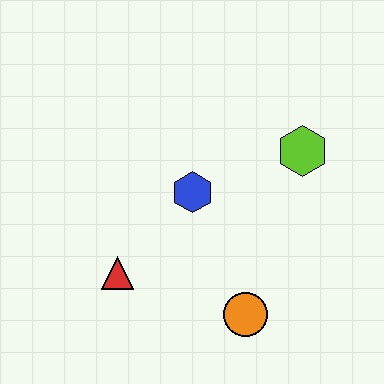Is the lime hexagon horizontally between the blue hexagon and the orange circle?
No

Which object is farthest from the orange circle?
The lime hexagon is farthest from the orange circle.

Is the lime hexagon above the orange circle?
Yes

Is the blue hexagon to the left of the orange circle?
Yes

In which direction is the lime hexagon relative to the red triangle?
The lime hexagon is to the right of the red triangle.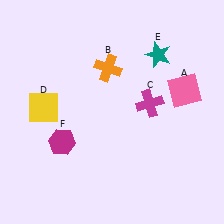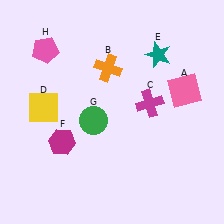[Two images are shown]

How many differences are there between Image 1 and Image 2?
There are 2 differences between the two images.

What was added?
A green circle (G), a pink pentagon (H) were added in Image 2.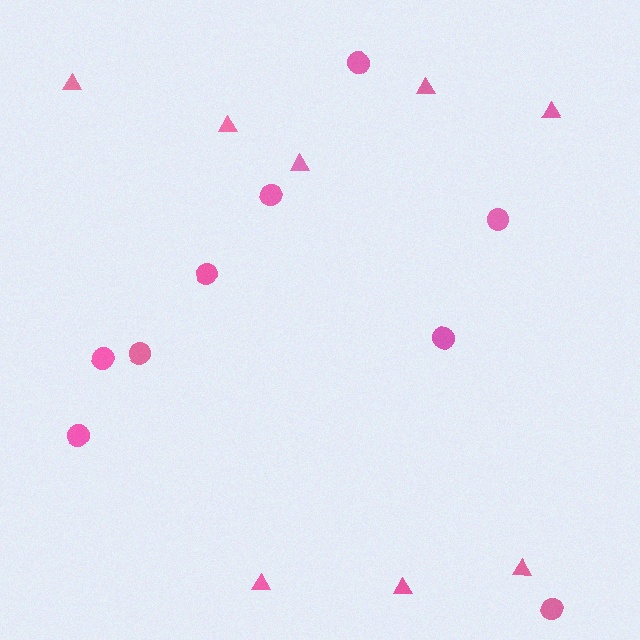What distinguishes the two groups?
There are 2 groups: one group of circles (9) and one group of triangles (8).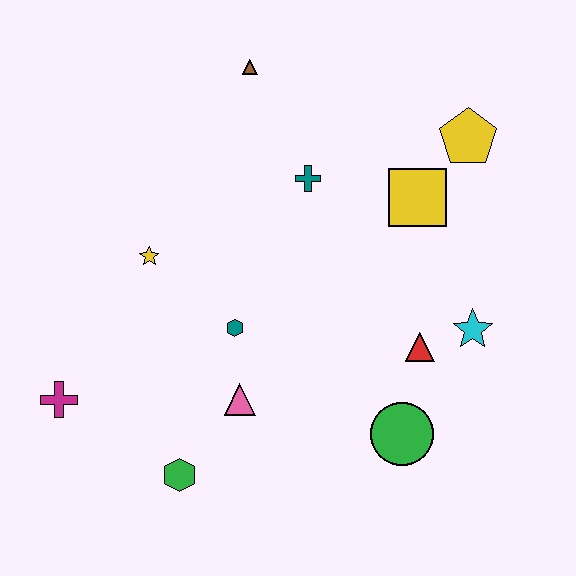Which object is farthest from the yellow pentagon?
The magenta cross is farthest from the yellow pentagon.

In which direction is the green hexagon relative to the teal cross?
The green hexagon is below the teal cross.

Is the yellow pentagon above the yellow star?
Yes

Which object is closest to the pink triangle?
The teal hexagon is closest to the pink triangle.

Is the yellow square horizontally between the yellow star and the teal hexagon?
No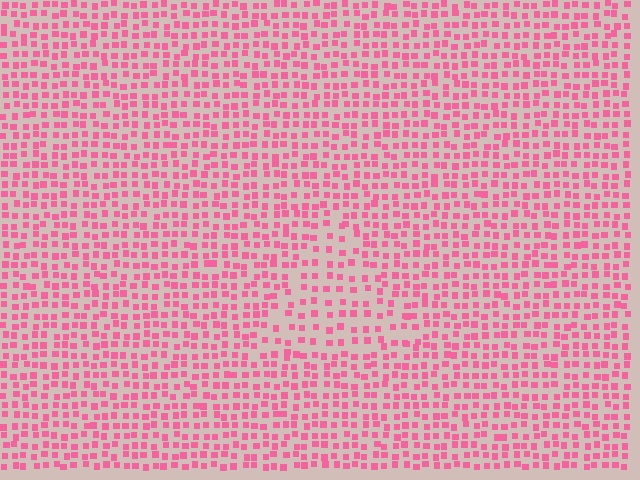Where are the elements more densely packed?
The elements are more densely packed outside the triangle boundary.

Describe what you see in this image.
The image contains small pink elements arranged at two different densities. A triangle-shaped region is visible where the elements are less densely packed than the surrounding area.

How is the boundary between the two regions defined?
The boundary is defined by a change in element density (approximately 1.7x ratio). All elements are the same color, size, and shape.